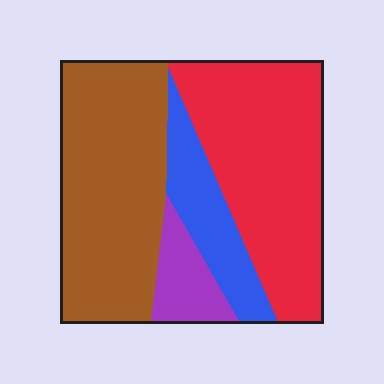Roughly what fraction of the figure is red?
Red takes up about three eighths (3/8) of the figure.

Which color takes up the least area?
Purple, at roughly 10%.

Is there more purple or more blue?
Blue.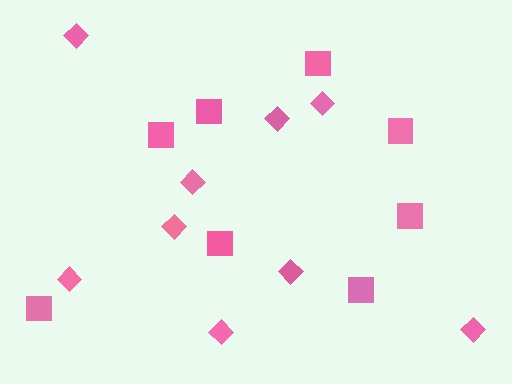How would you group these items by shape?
There are 2 groups: one group of diamonds (9) and one group of squares (8).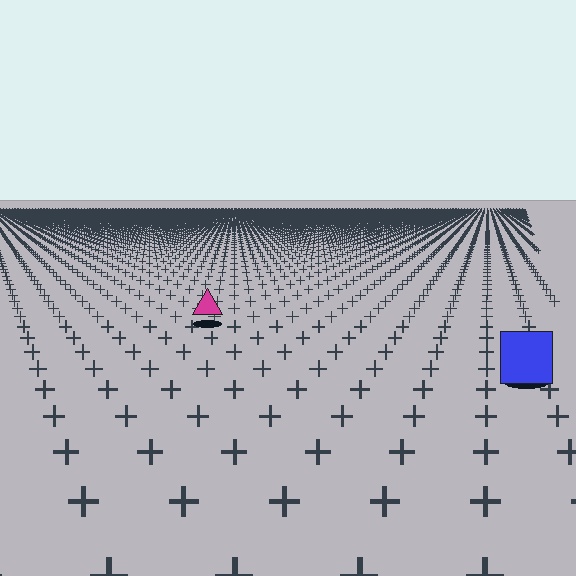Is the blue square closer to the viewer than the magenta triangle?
Yes. The blue square is closer — you can tell from the texture gradient: the ground texture is coarser near it.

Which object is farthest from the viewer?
The magenta triangle is farthest from the viewer. It appears smaller and the ground texture around it is denser.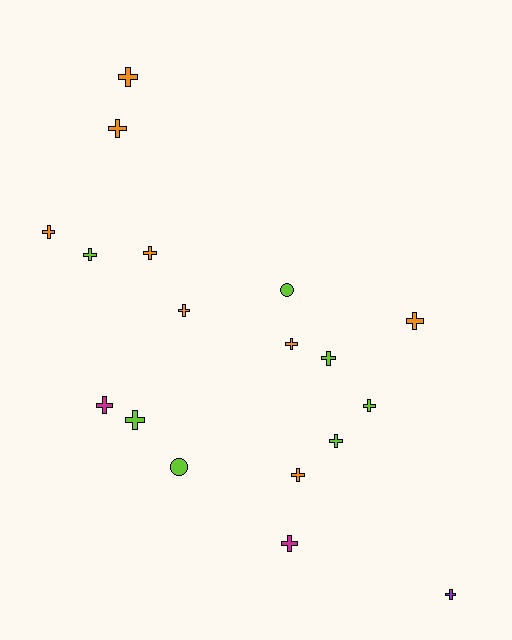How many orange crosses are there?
There are 8 orange crosses.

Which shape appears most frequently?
Cross, with 16 objects.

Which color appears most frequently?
Orange, with 8 objects.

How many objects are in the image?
There are 18 objects.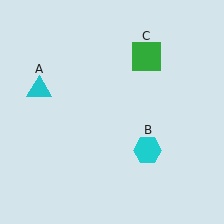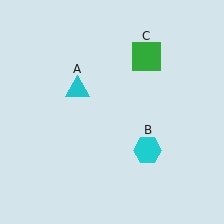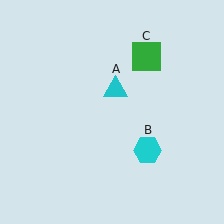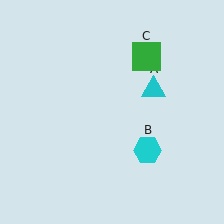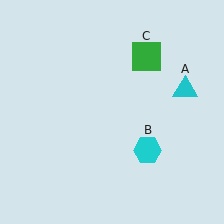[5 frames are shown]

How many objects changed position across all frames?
1 object changed position: cyan triangle (object A).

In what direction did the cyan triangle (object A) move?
The cyan triangle (object A) moved right.